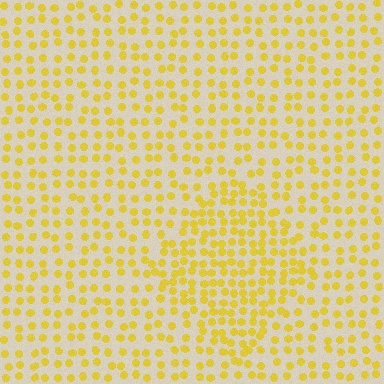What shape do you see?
I see a diamond.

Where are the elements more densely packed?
The elements are more densely packed inside the diamond boundary.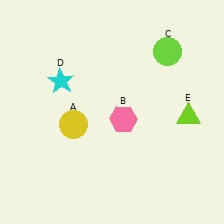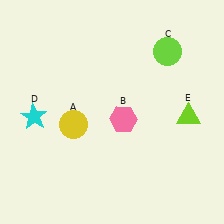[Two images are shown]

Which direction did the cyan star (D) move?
The cyan star (D) moved down.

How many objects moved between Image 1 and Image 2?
1 object moved between the two images.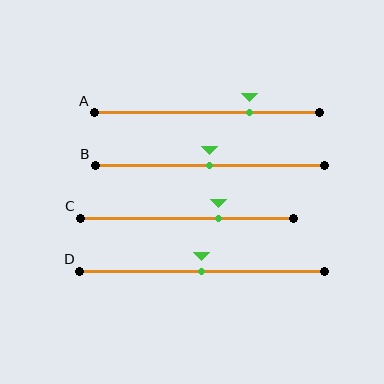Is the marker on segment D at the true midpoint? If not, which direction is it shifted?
Yes, the marker on segment D is at the true midpoint.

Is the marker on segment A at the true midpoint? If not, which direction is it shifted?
No, the marker on segment A is shifted to the right by about 19% of the segment length.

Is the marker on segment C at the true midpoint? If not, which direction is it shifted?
No, the marker on segment C is shifted to the right by about 15% of the segment length.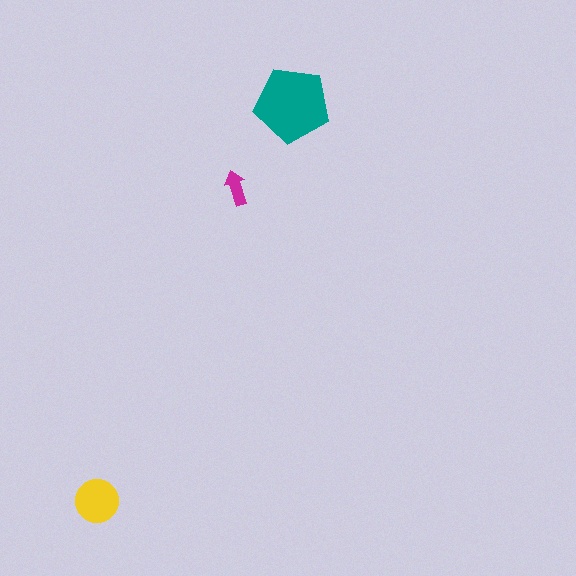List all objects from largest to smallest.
The teal pentagon, the yellow circle, the magenta arrow.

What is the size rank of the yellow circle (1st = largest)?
2nd.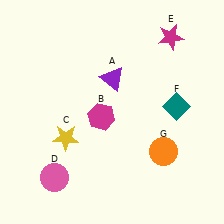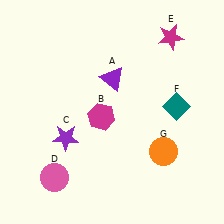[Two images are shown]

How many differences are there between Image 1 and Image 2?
There is 1 difference between the two images.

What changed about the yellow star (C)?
In Image 1, C is yellow. In Image 2, it changed to purple.